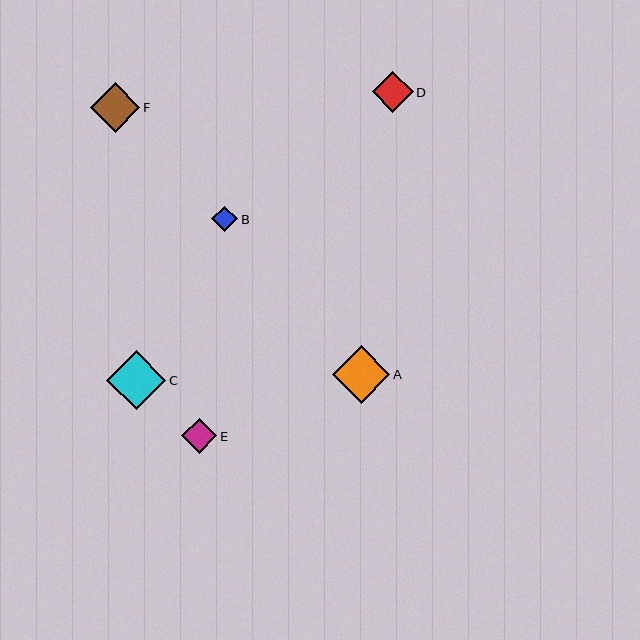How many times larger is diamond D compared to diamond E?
Diamond D is approximately 1.2 times the size of diamond E.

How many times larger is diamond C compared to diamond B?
Diamond C is approximately 2.3 times the size of diamond B.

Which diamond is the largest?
Diamond C is the largest with a size of approximately 59 pixels.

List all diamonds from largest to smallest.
From largest to smallest: C, A, F, D, E, B.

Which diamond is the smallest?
Diamond B is the smallest with a size of approximately 26 pixels.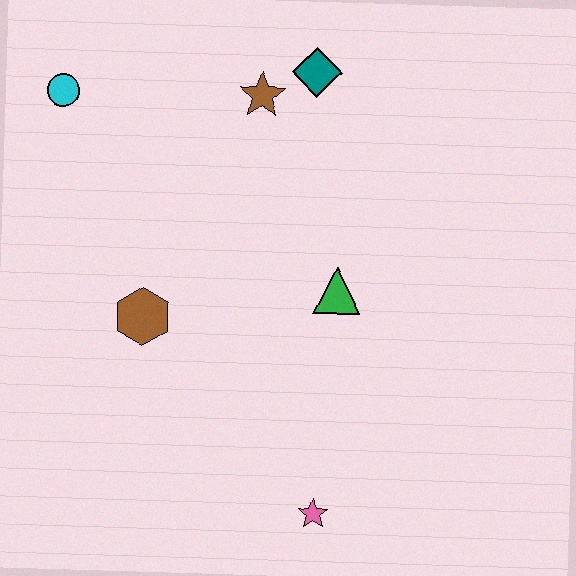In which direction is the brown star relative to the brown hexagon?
The brown star is above the brown hexagon.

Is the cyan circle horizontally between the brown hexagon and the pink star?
No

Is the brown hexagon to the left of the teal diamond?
Yes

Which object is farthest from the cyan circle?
The pink star is farthest from the cyan circle.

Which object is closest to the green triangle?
The brown hexagon is closest to the green triangle.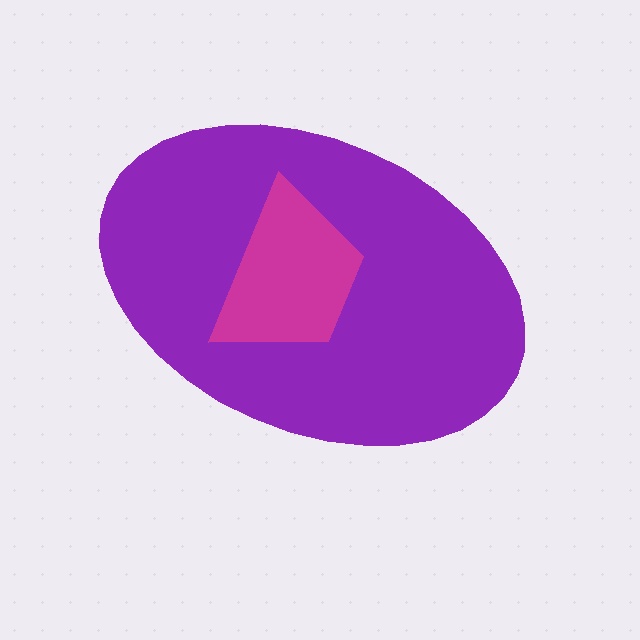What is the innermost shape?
The magenta trapezoid.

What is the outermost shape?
The purple ellipse.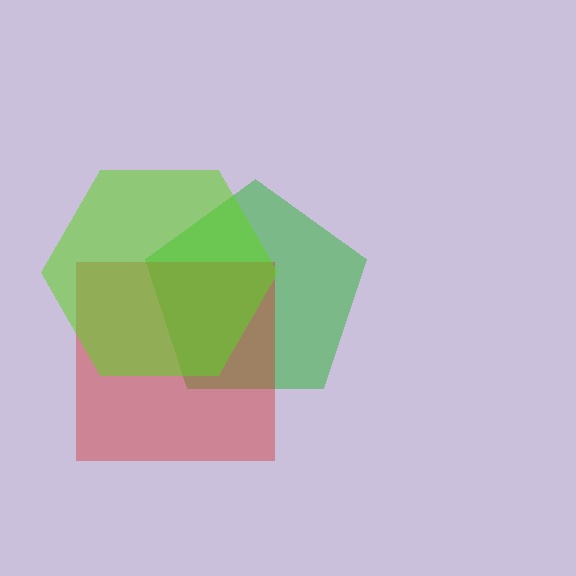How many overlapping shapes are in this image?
There are 3 overlapping shapes in the image.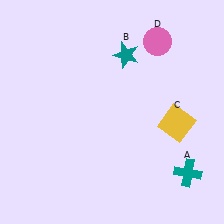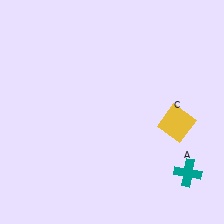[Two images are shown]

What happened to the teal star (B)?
The teal star (B) was removed in Image 2. It was in the top-right area of Image 1.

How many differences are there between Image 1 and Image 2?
There are 2 differences between the two images.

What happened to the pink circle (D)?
The pink circle (D) was removed in Image 2. It was in the top-right area of Image 1.